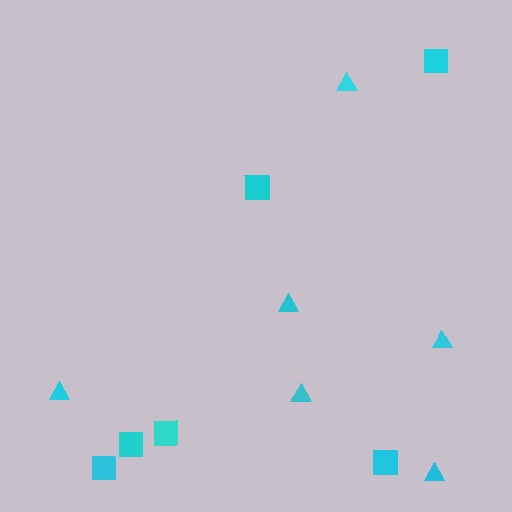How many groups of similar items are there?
There are 2 groups: one group of squares (6) and one group of triangles (6).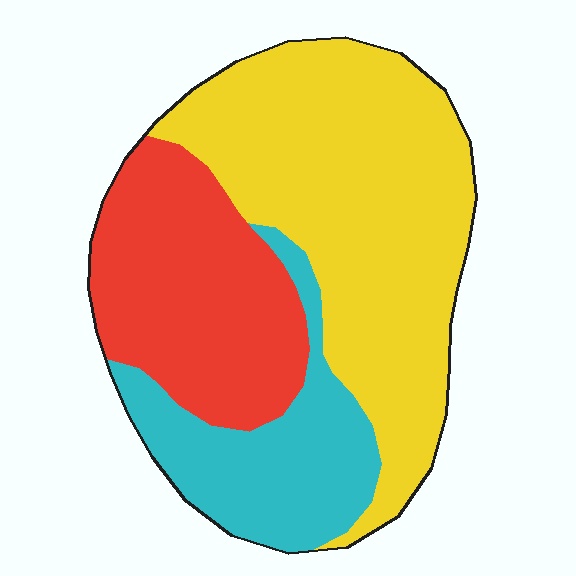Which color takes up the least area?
Cyan, at roughly 20%.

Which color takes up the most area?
Yellow, at roughly 50%.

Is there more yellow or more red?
Yellow.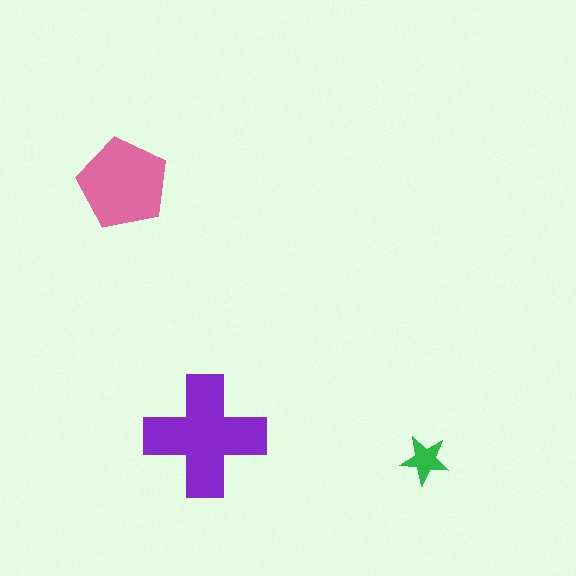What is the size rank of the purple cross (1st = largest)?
1st.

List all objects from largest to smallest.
The purple cross, the pink pentagon, the green star.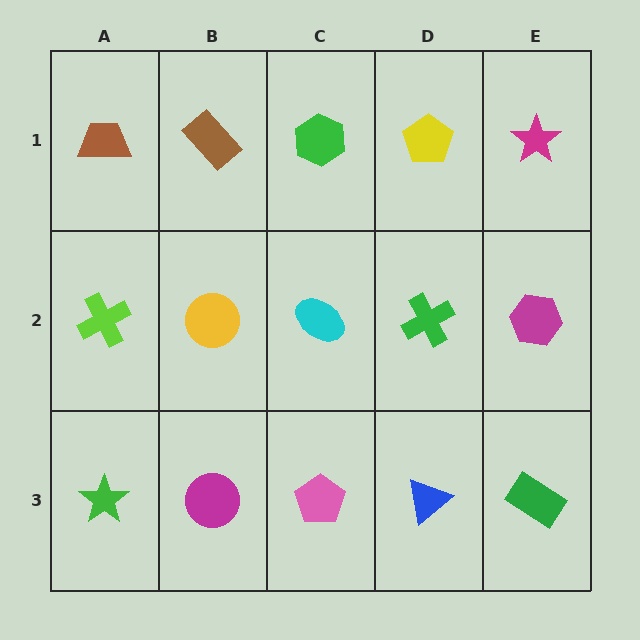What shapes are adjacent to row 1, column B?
A yellow circle (row 2, column B), a brown trapezoid (row 1, column A), a green hexagon (row 1, column C).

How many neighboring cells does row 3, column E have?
2.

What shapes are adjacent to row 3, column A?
A lime cross (row 2, column A), a magenta circle (row 3, column B).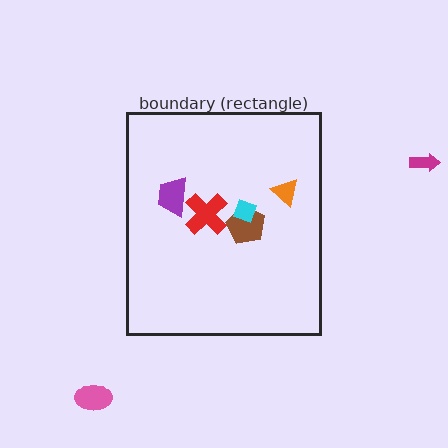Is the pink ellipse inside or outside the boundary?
Outside.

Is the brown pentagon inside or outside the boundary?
Inside.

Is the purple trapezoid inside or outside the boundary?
Inside.